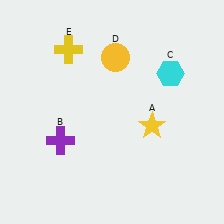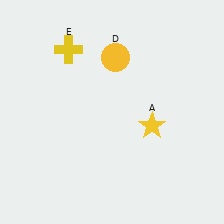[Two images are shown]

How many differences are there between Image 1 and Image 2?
There are 2 differences between the two images.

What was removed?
The purple cross (B), the cyan hexagon (C) were removed in Image 2.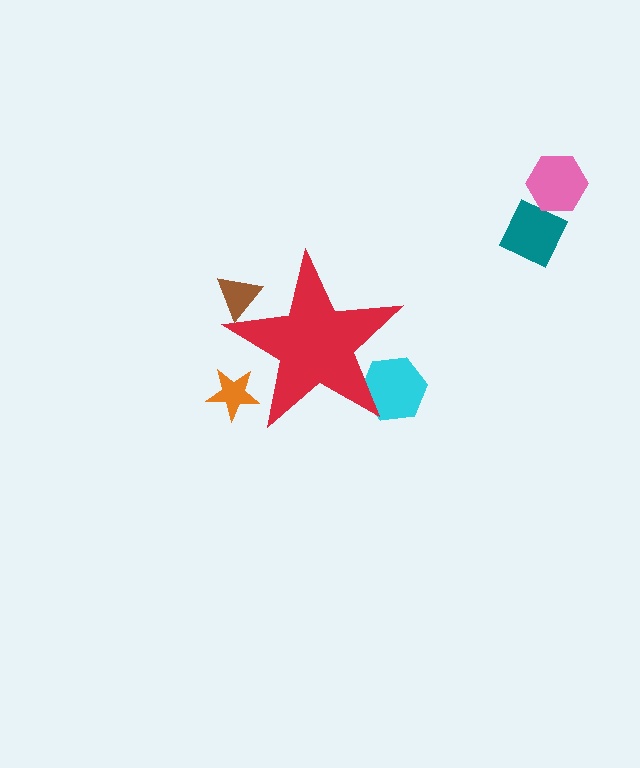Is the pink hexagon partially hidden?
No, the pink hexagon is fully visible.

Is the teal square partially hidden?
No, the teal square is fully visible.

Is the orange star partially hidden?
Yes, the orange star is partially hidden behind the red star.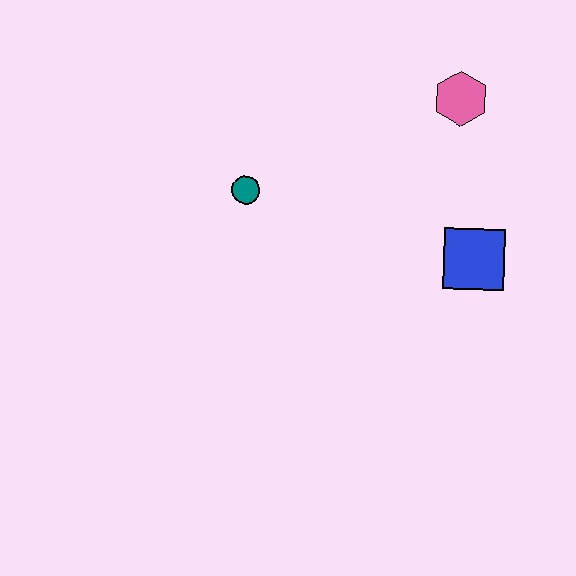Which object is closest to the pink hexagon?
The blue square is closest to the pink hexagon.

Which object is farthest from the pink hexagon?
The teal circle is farthest from the pink hexagon.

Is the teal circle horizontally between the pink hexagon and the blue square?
No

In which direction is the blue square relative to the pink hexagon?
The blue square is below the pink hexagon.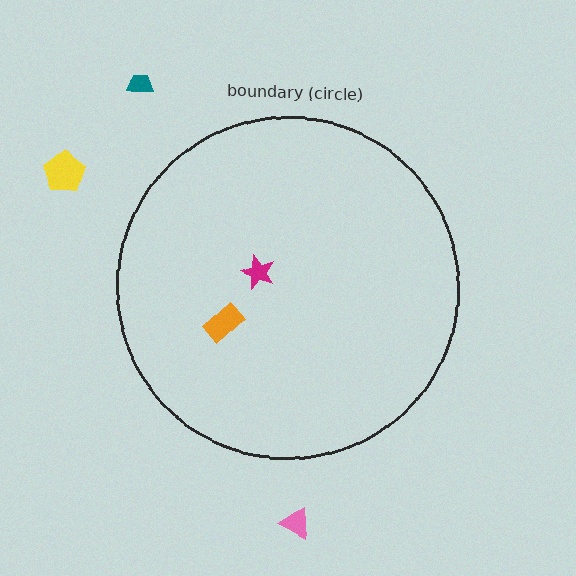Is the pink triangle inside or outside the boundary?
Outside.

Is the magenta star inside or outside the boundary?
Inside.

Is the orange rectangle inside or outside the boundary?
Inside.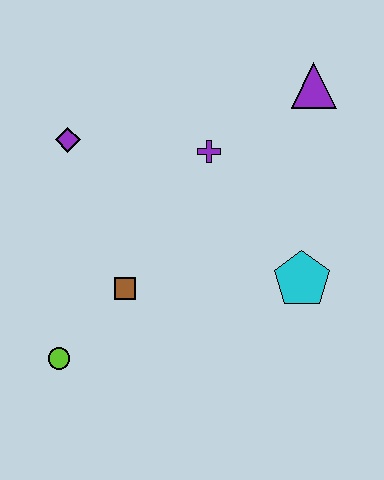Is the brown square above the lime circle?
Yes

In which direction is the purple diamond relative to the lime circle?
The purple diamond is above the lime circle.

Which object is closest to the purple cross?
The purple triangle is closest to the purple cross.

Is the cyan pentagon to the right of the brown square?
Yes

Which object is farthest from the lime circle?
The purple triangle is farthest from the lime circle.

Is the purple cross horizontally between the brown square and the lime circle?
No